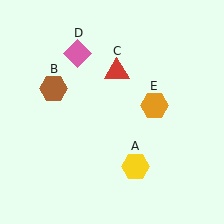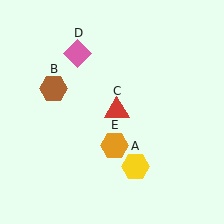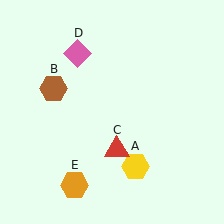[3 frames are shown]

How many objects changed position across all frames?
2 objects changed position: red triangle (object C), orange hexagon (object E).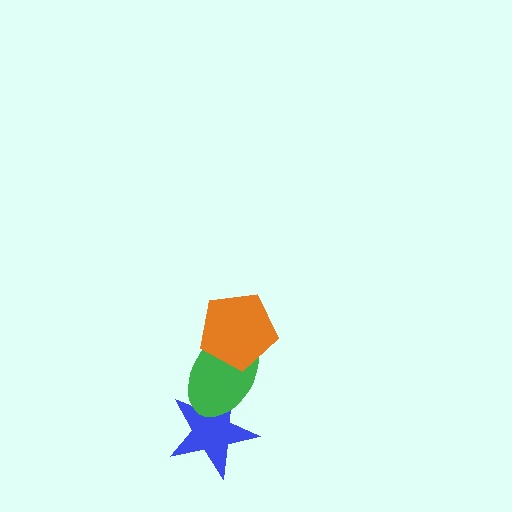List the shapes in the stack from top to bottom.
From top to bottom: the orange pentagon, the green ellipse, the blue star.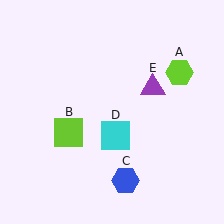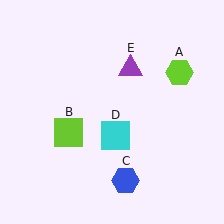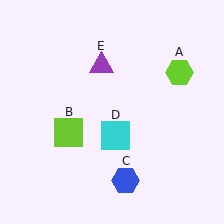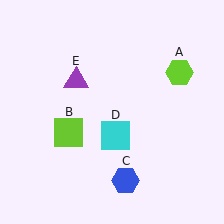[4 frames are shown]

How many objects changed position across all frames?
1 object changed position: purple triangle (object E).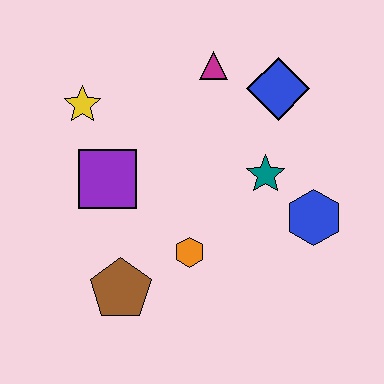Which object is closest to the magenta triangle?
The blue diamond is closest to the magenta triangle.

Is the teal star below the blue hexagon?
No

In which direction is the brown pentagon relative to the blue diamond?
The brown pentagon is below the blue diamond.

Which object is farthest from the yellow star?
The blue hexagon is farthest from the yellow star.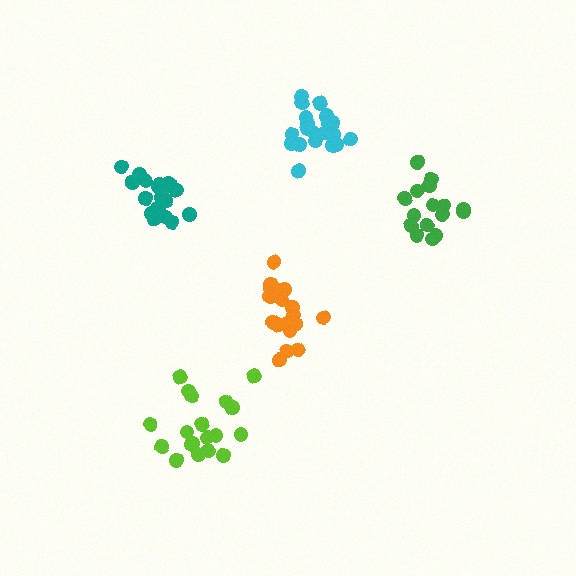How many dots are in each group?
Group 1: 20 dots, Group 2: 20 dots, Group 3: 16 dots, Group 4: 19 dots, Group 5: 19 dots (94 total).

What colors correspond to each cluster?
The clusters are colored: cyan, teal, green, lime, orange.